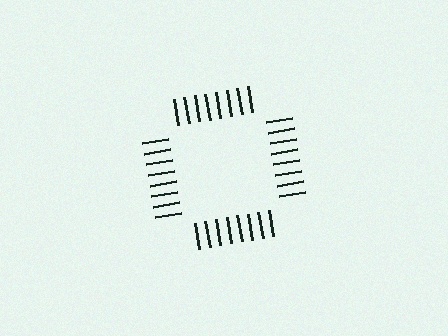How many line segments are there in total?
32 — 8 along each of the 4 edges.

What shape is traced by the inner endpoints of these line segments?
An illusory square — the line segments terminate on its edges but no continuous stroke is drawn.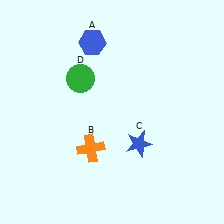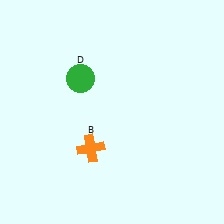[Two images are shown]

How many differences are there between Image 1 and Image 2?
There are 2 differences between the two images.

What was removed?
The blue hexagon (A), the blue star (C) were removed in Image 2.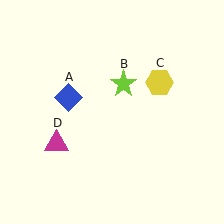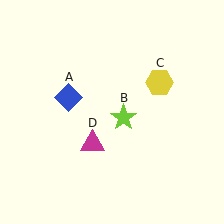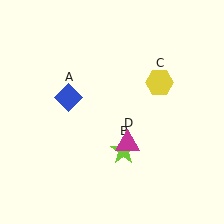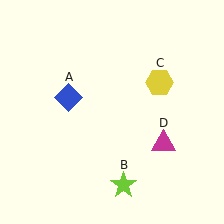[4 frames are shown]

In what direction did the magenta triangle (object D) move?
The magenta triangle (object D) moved right.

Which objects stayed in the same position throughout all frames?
Blue diamond (object A) and yellow hexagon (object C) remained stationary.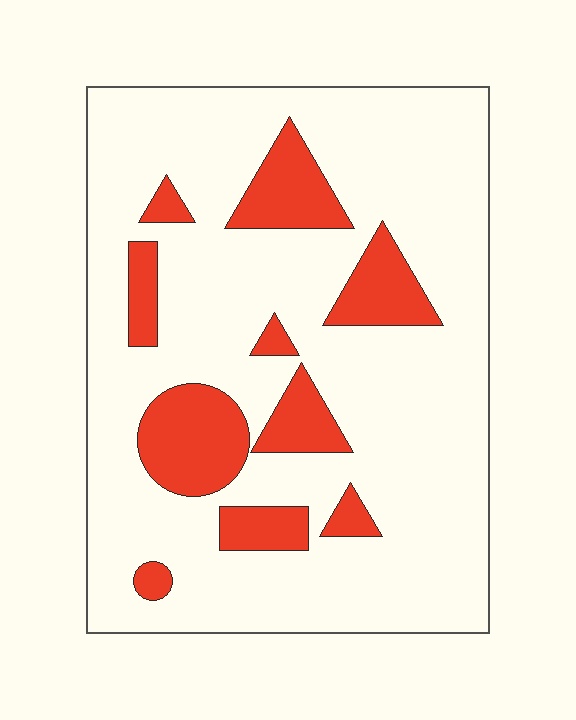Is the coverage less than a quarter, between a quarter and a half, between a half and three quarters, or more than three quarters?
Less than a quarter.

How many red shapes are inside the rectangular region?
10.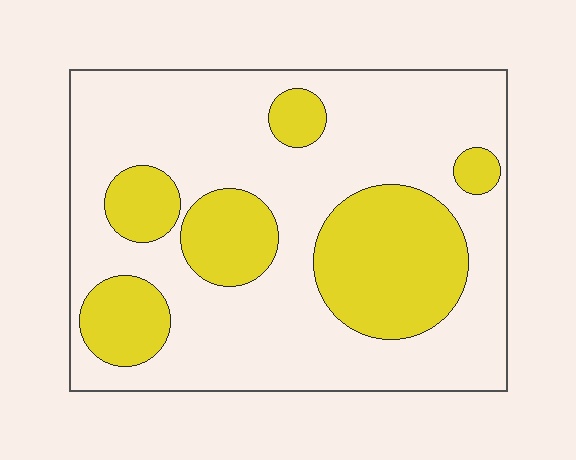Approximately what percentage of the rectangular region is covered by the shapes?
Approximately 30%.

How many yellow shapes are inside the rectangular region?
6.